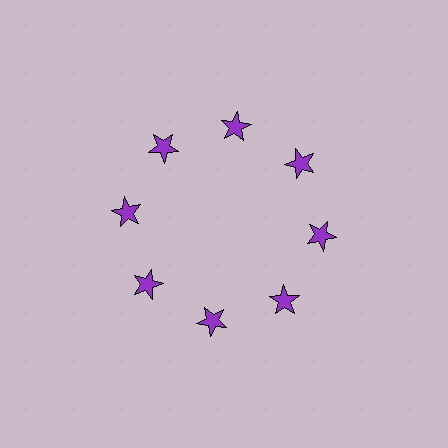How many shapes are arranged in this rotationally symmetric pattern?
There are 8 shapes, arranged in 8 groups of 1.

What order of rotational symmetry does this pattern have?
This pattern has 8-fold rotational symmetry.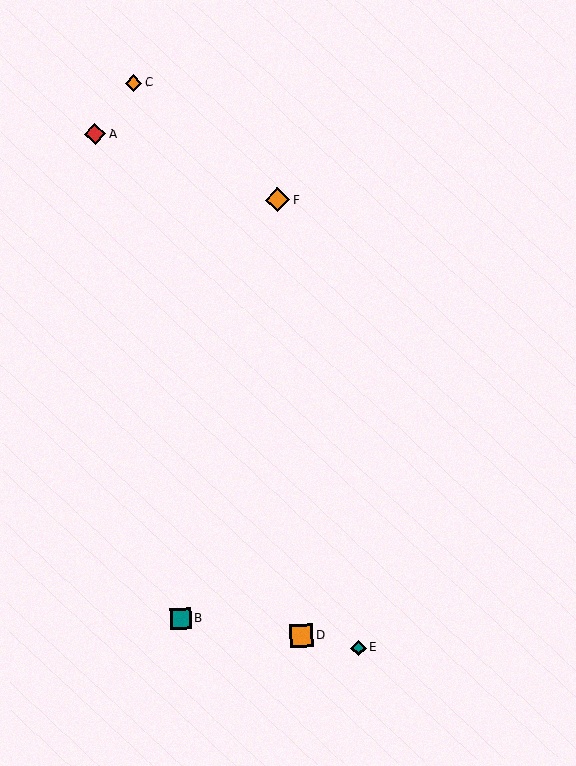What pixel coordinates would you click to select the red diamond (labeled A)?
Click at (95, 134) to select the red diamond A.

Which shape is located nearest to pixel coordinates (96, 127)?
The red diamond (labeled A) at (95, 134) is nearest to that location.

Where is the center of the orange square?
The center of the orange square is at (302, 636).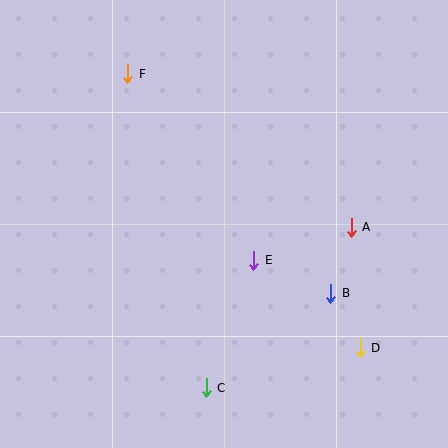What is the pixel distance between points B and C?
The distance between B and C is 156 pixels.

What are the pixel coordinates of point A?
Point A is at (351, 228).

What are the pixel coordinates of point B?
Point B is at (331, 293).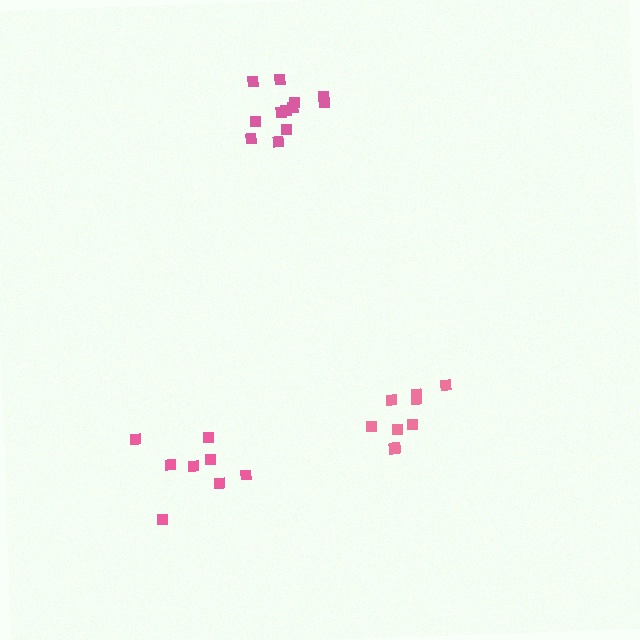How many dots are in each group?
Group 1: 12 dots, Group 2: 9 dots, Group 3: 8 dots (29 total).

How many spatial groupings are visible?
There are 3 spatial groupings.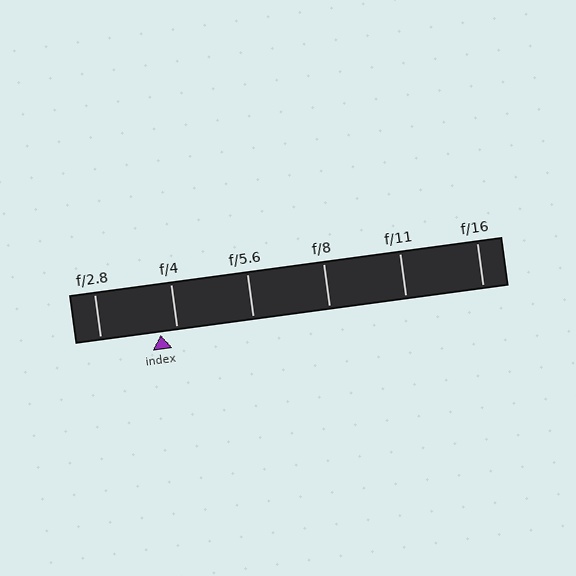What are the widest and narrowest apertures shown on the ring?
The widest aperture shown is f/2.8 and the narrowest is f/16.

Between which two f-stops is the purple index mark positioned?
The index mark is between f/2.8 and f/4.